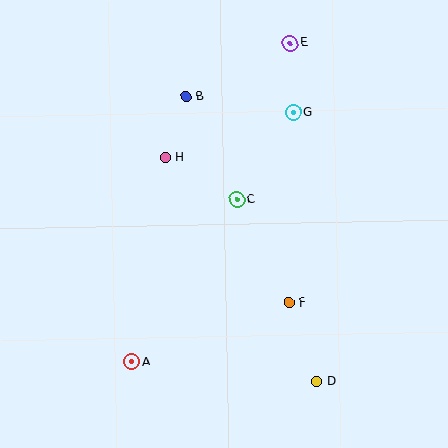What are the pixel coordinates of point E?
Point E is at (290, 43).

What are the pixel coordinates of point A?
Point A is at (131, 361).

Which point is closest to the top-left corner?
Point B is closest to the top-left corner.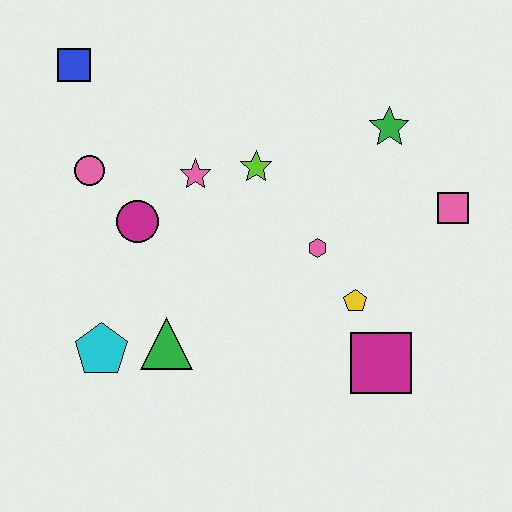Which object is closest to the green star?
The pink square is closest to the green star.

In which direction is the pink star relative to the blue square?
The pink star is to the right of the blue square.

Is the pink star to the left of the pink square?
Yes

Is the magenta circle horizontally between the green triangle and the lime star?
No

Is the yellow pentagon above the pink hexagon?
No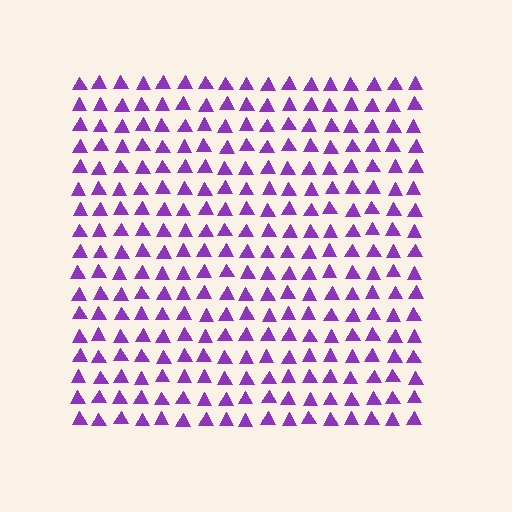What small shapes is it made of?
It is made of small triangles.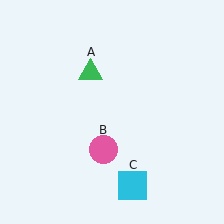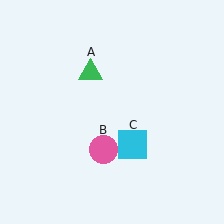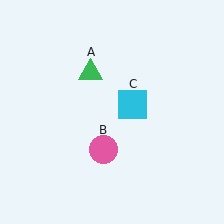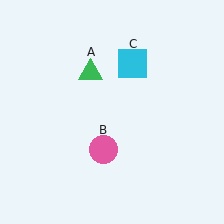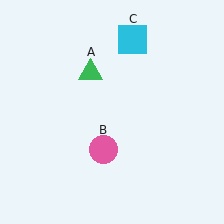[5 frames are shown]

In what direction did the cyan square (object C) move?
The cyan square (object C) moved up.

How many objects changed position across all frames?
1 object changed position: cyan square (object C).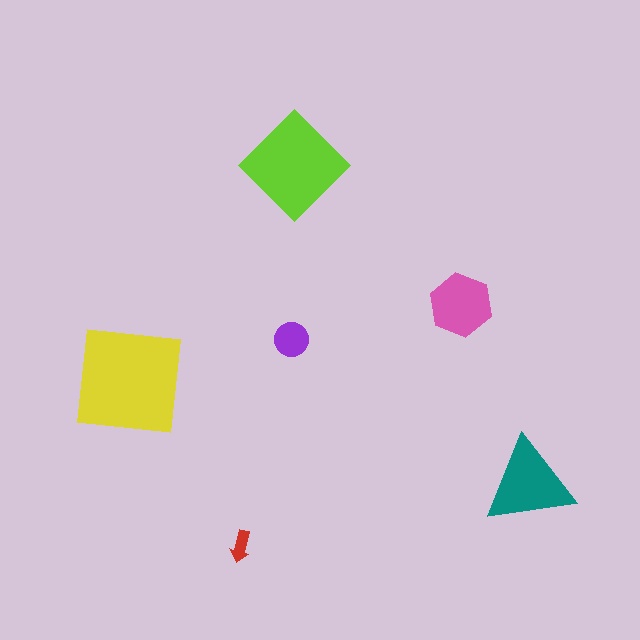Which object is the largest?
The yellow square.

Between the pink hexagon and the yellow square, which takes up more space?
The yellow square.